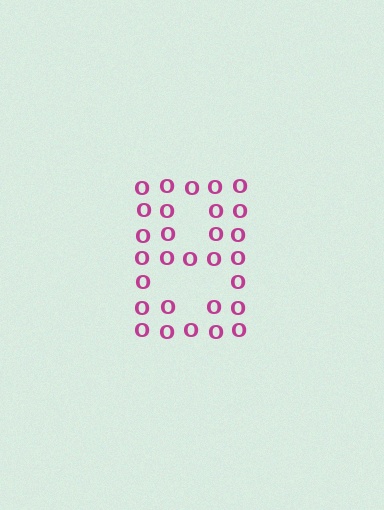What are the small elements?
The small elements are letter O's.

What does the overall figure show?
The overall figure shows the digit 8.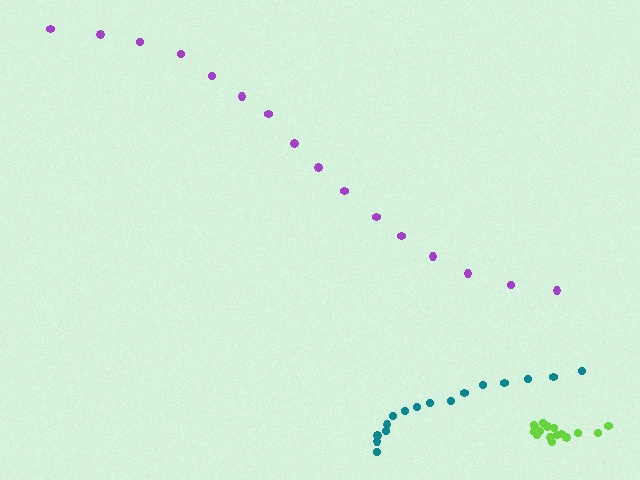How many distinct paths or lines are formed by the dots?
There are 3 distinct paths.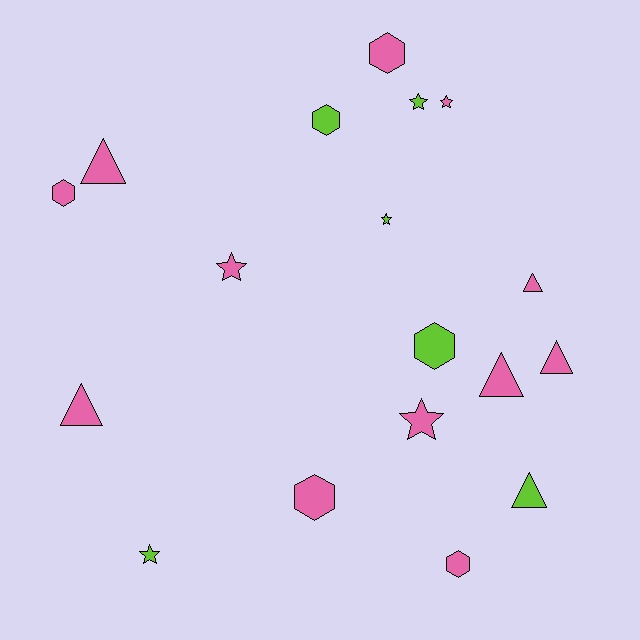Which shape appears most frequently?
Hexagon, with 6 objects.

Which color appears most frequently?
Pink, with 12 objects.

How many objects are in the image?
There are 18 objects.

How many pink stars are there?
There are 3 pink stars.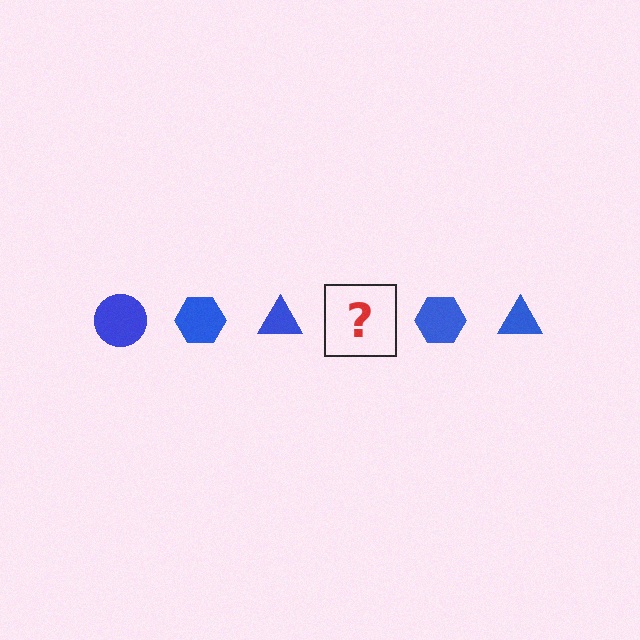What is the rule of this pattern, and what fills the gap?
The rule is that the pattern cycles through circle, hexagon, triangle shapes in blue. The gap should be filled with a blue circle.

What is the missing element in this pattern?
The missing element is a blue circle.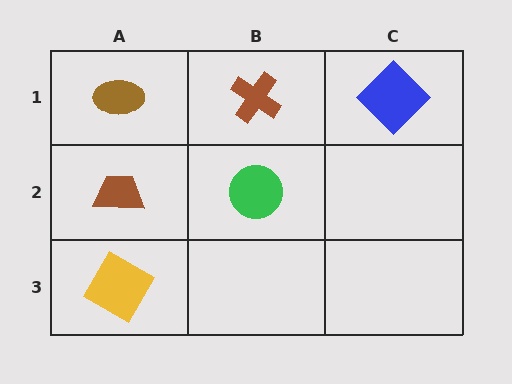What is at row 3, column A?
A yellow diamond.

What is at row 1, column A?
A brown ellipse.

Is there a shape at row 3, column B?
No, that cell is empty.